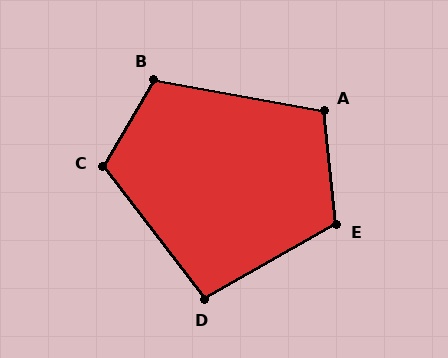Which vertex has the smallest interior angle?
D, at approximately 98 degrees.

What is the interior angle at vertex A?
Approximately 106 degrees (obtuse).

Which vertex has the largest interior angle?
E, at approximately 113 degrees.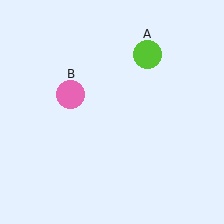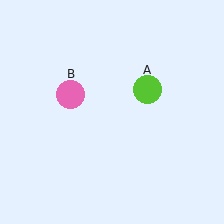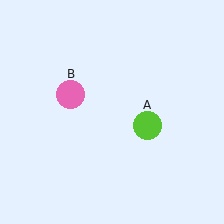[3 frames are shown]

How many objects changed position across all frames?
1 object changed position: lime circle (object A).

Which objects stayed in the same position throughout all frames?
Pink circle (object B) remained stationary.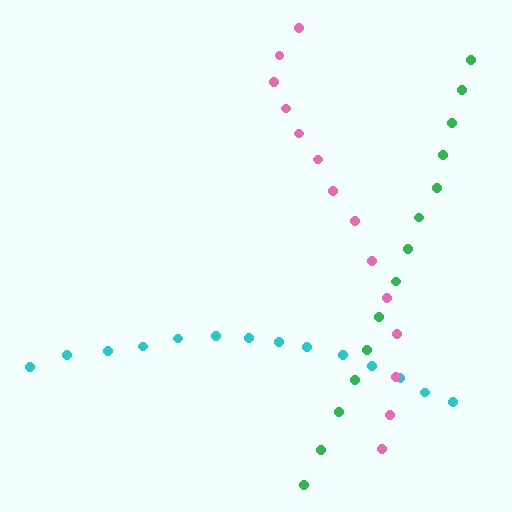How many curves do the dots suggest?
There are 3 distinct paths.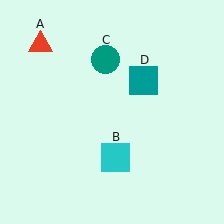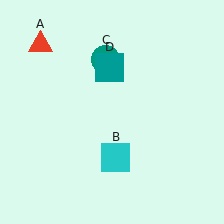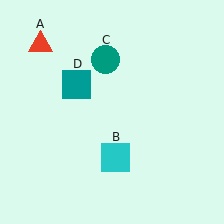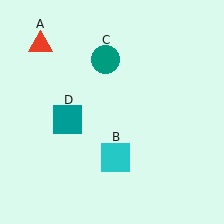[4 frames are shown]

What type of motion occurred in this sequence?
The teal square (object D) rotated counterclockwise around the center of the scene.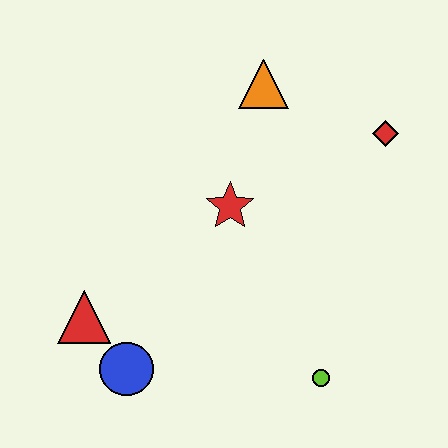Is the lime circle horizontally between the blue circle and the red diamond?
Yes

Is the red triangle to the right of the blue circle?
No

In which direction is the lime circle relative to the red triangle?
The lime circle is to the right of the red triangle.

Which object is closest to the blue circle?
The red triangle is closest to the blue circle.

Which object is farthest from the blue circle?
The red diamond is farthest from the blue circle.